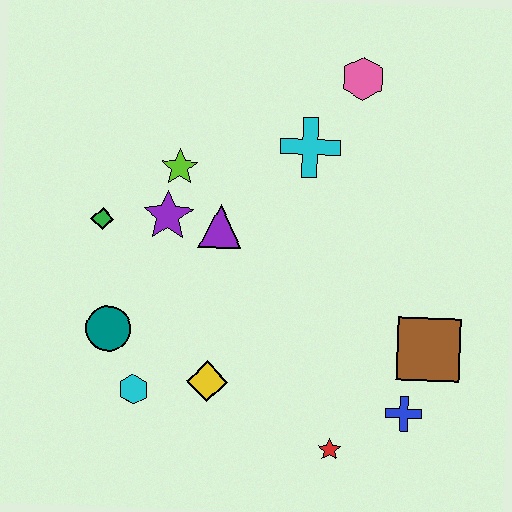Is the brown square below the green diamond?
Yes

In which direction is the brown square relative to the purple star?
The brown square is to the right of the purple star.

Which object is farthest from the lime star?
The blue cross is farthest from the lime star.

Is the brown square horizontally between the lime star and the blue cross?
No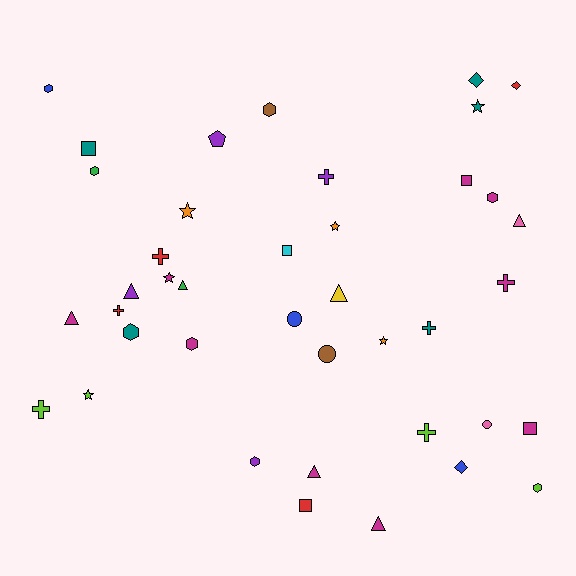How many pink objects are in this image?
There are 2 pink objects.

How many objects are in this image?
There are 40 objects.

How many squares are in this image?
There are 5 squares.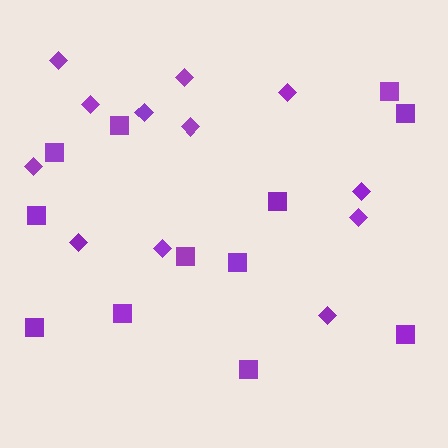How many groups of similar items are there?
There are 2 groups: one group of diamonds (12) and one group of squares (12).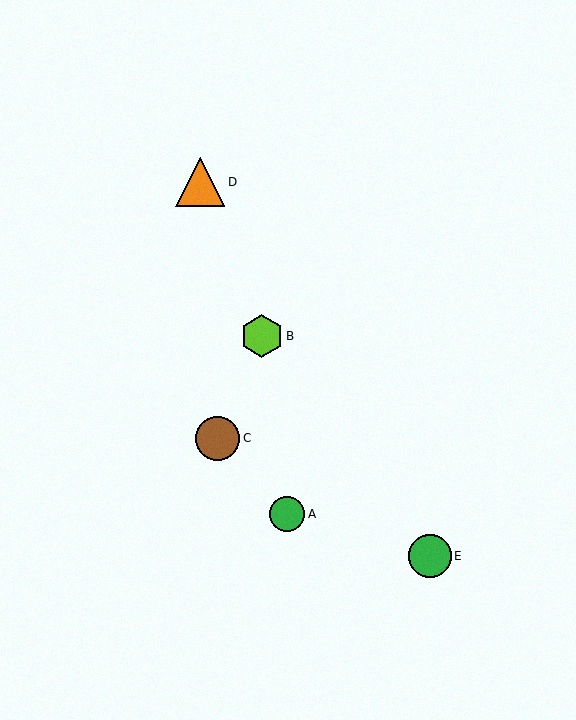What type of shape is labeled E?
Shape E is a green circle.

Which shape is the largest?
The orange triangle (labeled D) is the largest.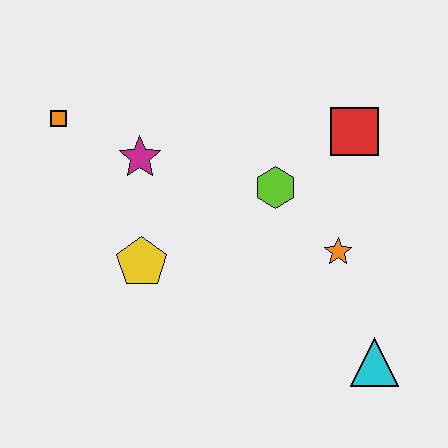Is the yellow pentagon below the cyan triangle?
No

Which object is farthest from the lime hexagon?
The orange square is farthest from the lime hexagon.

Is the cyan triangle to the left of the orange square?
No